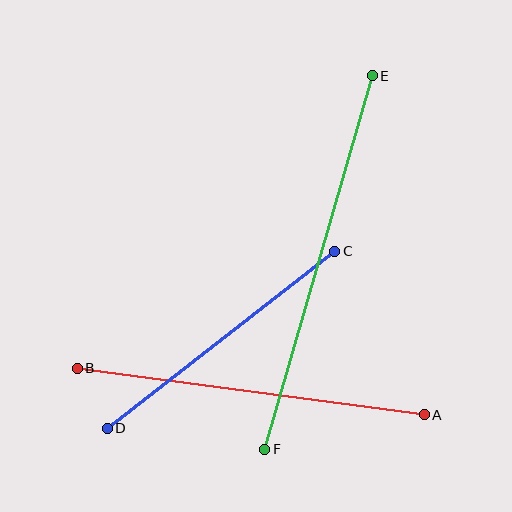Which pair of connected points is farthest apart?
Points E and F are farthest apart.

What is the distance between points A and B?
The distance is approximately 350 pixels.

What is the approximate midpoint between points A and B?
The midpoint is at approximately (251, 391) pixels.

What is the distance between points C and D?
The distance is approximately 288 pixels.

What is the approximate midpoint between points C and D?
The midpoint is at approximately (221, 340) pixels.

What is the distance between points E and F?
The distance is approximately 389 pixels.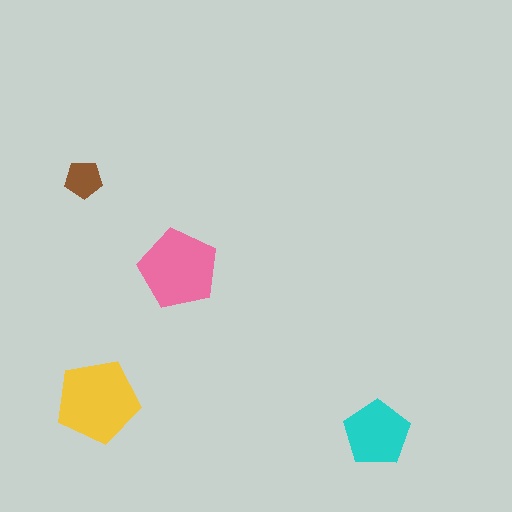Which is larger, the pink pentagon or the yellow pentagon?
The yellow one.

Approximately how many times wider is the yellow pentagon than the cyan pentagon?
About 1.5 times wider.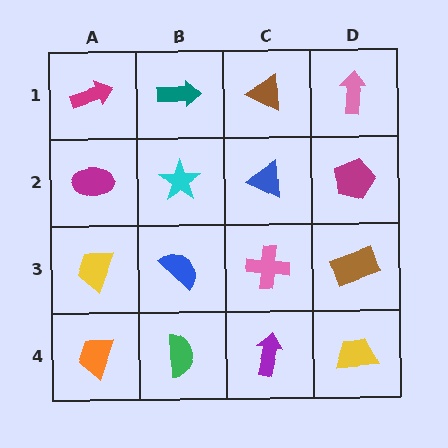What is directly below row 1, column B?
A cyan star.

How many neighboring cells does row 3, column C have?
4.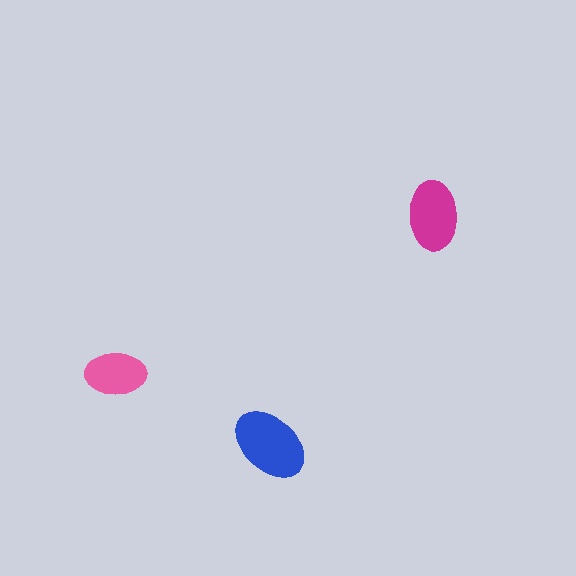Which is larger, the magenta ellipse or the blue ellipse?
The blue one.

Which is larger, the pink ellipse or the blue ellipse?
The blue one.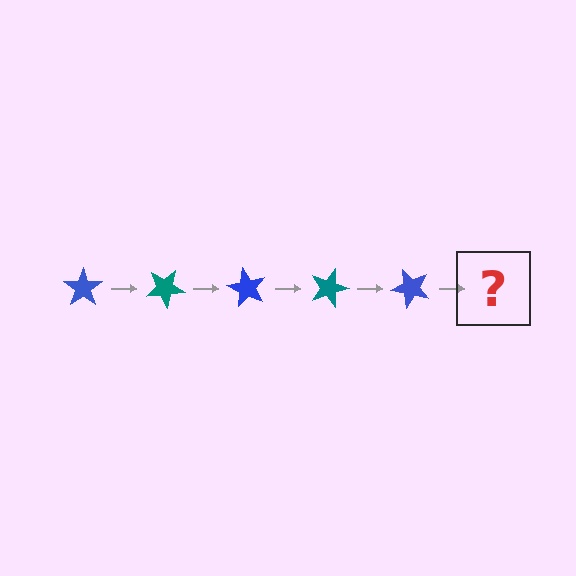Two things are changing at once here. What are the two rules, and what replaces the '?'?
The two rules are that it rotates 30 degrees each step and the color cycles through blue and teal. The '?' should be a teal star, rotated 150 degrees from the start.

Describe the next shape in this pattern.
It should be a teal star, rotated 150 degrees from the start.